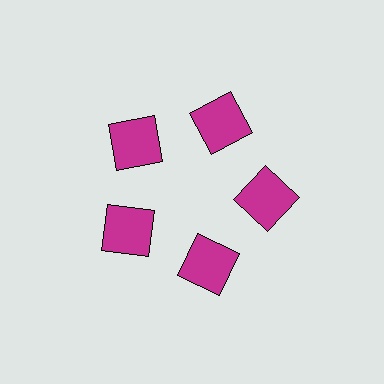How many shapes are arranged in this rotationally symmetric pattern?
There are 5 shapes, arranged in 5 groups of 1.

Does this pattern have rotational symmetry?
Yes, this pattern has 5-fold rotational symmetry. It looks the same after rotating 72 degrees around the center.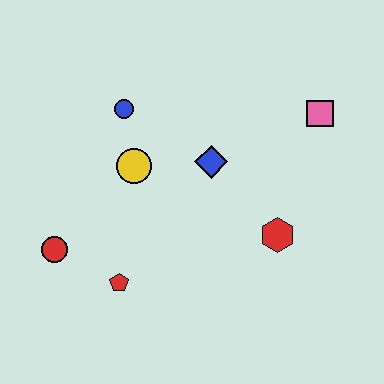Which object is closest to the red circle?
The red pentagon is closest to the red circle.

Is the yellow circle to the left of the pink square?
Yes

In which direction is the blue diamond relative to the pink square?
The blue diamond is to the left of the pink square.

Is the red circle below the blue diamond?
Yes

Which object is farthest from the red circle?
The pink square is farthest from the red circle.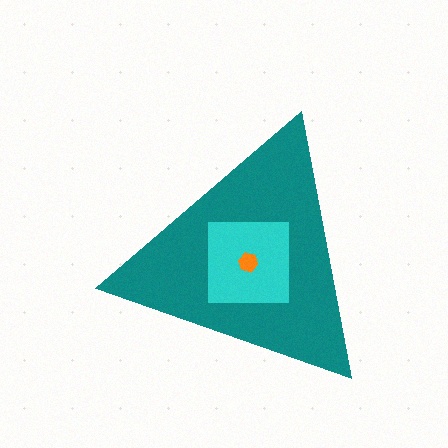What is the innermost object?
The orange hexagon.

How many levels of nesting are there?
3.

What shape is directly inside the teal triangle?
The cyan square.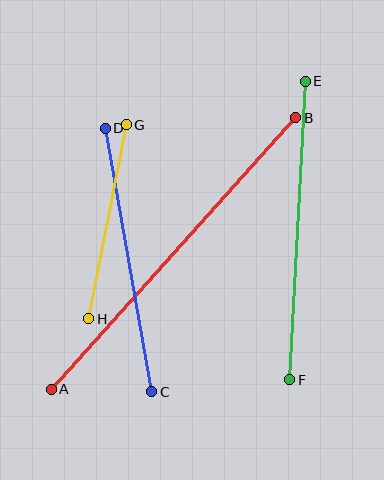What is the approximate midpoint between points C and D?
The midpoint is at approximately (129, 260) pixels.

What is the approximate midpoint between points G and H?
The midpoint is at approximately (107, 222) pixels.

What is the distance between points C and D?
The distance is approximately 267 pixels.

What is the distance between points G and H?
The distance is approximately 198 pixels.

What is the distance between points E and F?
The distance is approximately 299 pixels.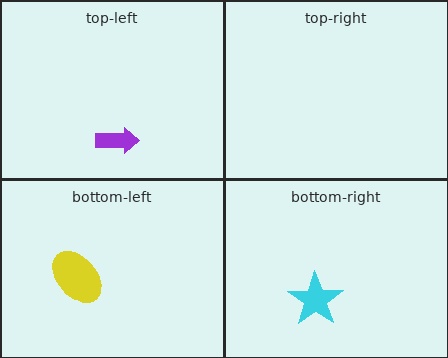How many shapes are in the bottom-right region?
1.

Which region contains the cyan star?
The bottom-right region.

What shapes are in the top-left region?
The purple arrow.